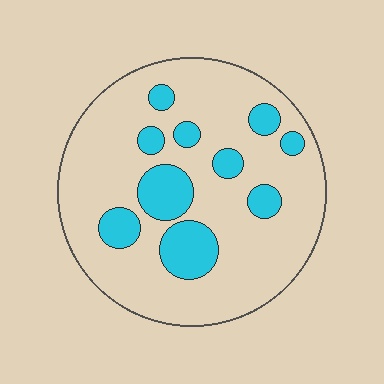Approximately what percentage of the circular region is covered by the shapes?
Approximately 20%.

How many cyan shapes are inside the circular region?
10.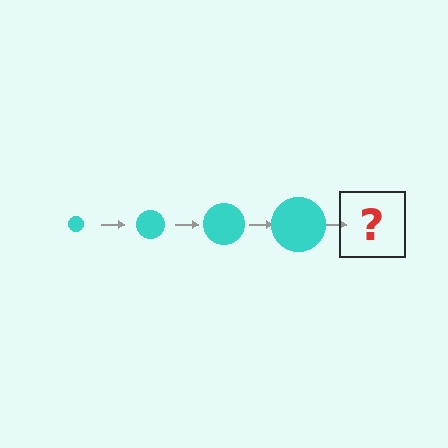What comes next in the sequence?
The next element should be a cyan circle, larger than the previous one.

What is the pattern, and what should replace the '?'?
The pattern is that the circle gets progressively larger each step. The '?' should be a cyan circle, larger than the previous one.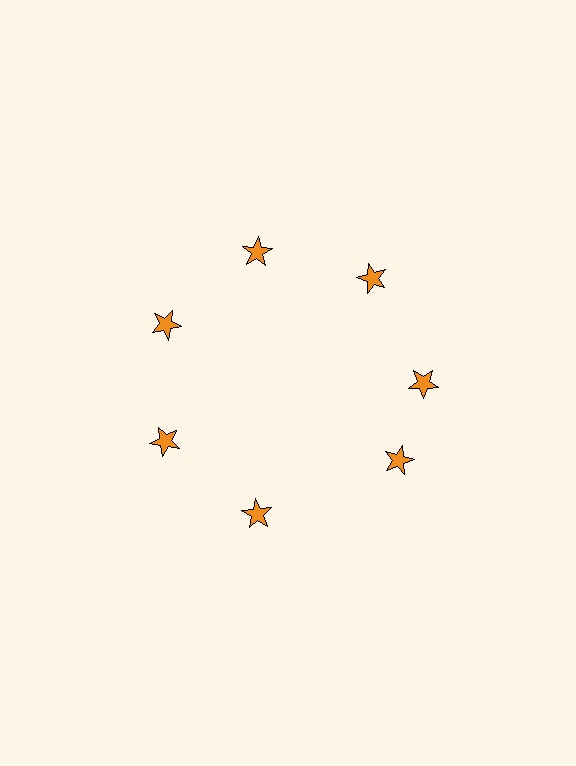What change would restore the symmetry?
The symmetry would be restored by rotating it back into even spacing with its neighbors so that all 7 stars sit at equal angles and equal distance from the center.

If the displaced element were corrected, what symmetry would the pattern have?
It would have 7-fold rotational symmetry — the pattern would map onto itself every 51 degrees.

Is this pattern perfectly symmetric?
No. The 7 orange stars are arranged in a ring, but one element near the 5 o'clock position is rotated out of alignment along the ring, breaking the 7-fold rotational symmetry.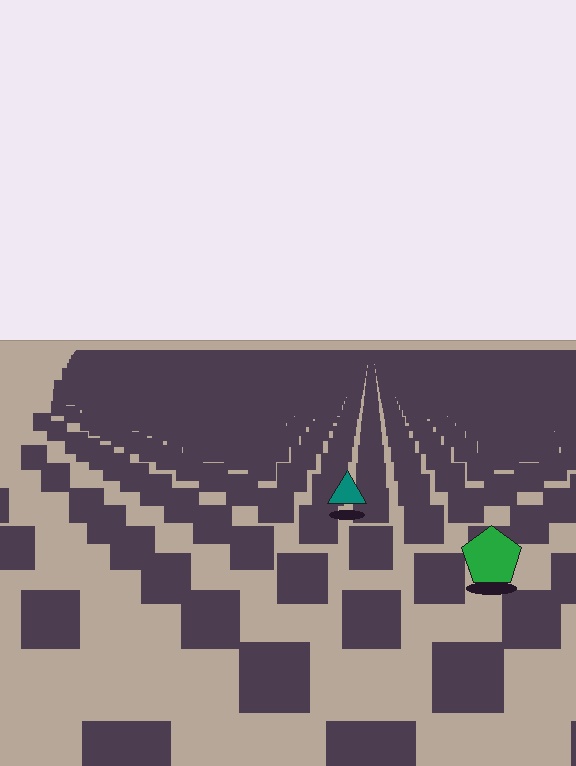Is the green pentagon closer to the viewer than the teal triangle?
Yes. The green pentagon is closer — you can tell from the texture gradient: the ground texture is coarser near it.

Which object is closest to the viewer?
The green pentagon is closest. The texture marks near it are larger and more spread out.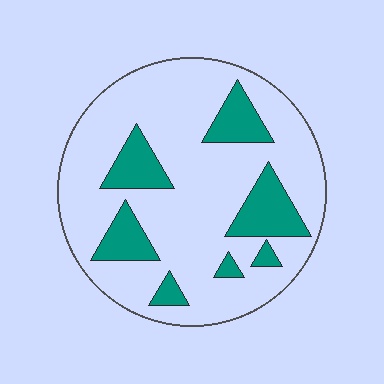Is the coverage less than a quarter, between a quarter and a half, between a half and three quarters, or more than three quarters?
Less than a quarter.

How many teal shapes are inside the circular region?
7.